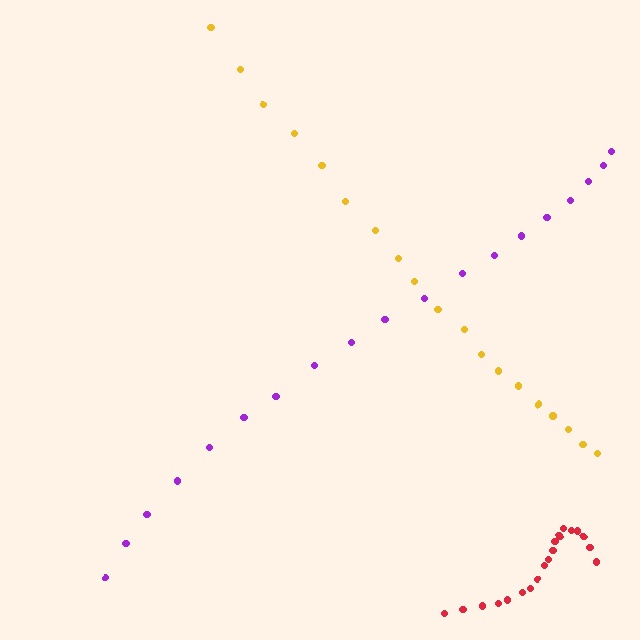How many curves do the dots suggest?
There are 3 distinct paths.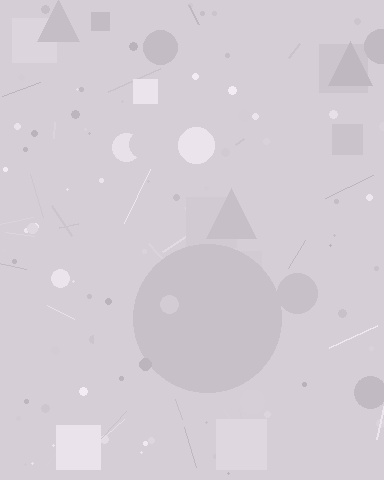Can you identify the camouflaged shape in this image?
The camouflaged shape is a circle.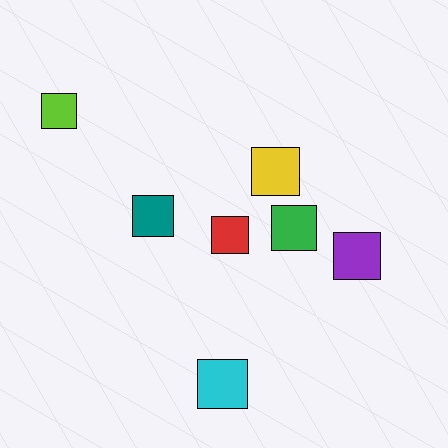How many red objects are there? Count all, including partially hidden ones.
There is 1 red object.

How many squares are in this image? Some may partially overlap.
There are 7 squares.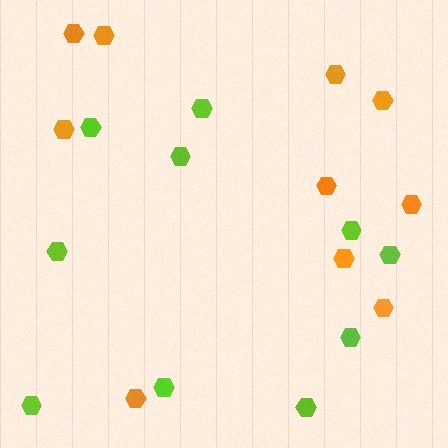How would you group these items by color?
There are 2 groups: one group of orange hexagons (10) and one group of lime hexagons (10).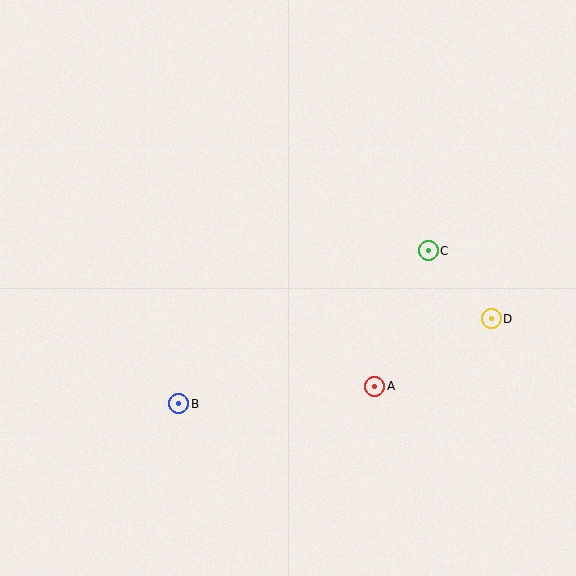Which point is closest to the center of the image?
Point A at (375, 386) is closest to the center.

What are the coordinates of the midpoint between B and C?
The midpoint between B and C is at (303, 327).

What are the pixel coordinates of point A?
Point A is at (375, 386).